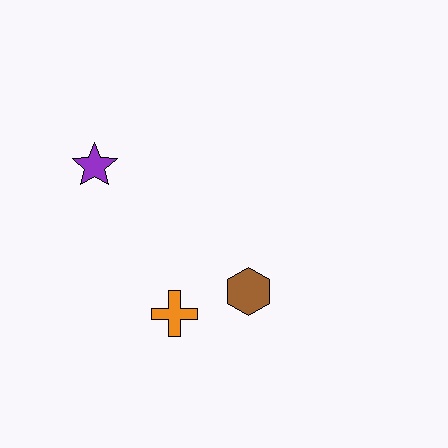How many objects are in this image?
There are 3 objects.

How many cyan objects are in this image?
There are no cyan objects.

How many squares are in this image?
There are no squares.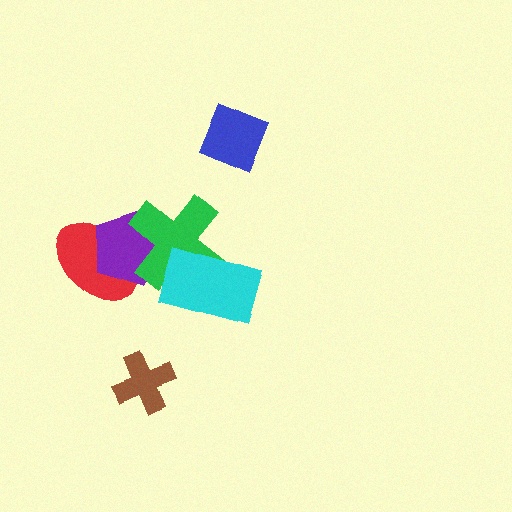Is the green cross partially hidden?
Yes, it is partially covered by another shape.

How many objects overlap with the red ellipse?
2 objects overlap with the red ellipse.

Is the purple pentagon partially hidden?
Yes, it is partially covered by another shape.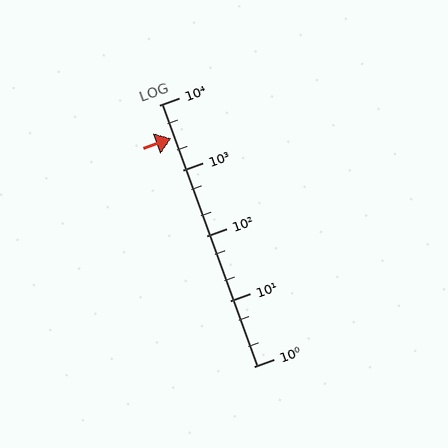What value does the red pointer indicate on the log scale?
The pointer indicates approximately 3100.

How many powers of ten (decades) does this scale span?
The scale spans 4 decades, from 1 to 10000.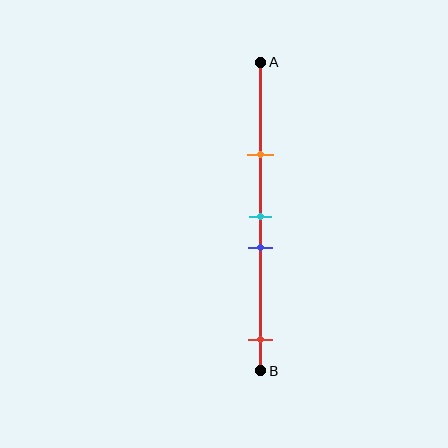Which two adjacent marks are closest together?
The cyan and blue marks are the closest adjacent pair.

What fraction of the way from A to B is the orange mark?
The orange mark is approximately 30% (0.3) of the way from A to B.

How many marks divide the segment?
There are 4 marks dividing the segment.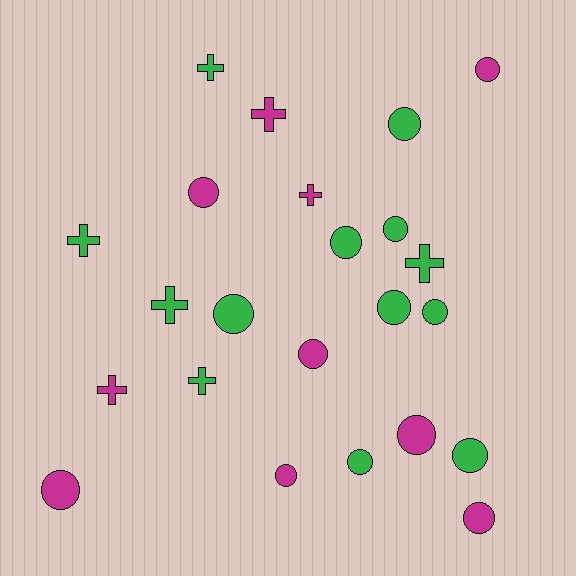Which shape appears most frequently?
Circle, with 15 objects.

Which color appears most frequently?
Green, with 13 objects.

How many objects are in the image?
There are 23 objects.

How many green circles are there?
There are 8 green circles.